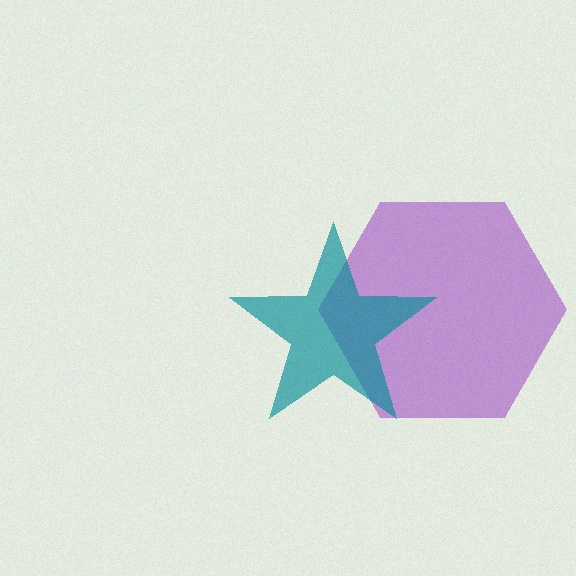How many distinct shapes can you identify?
There are 2 distinct shapes: a purple hexagon, a teal star.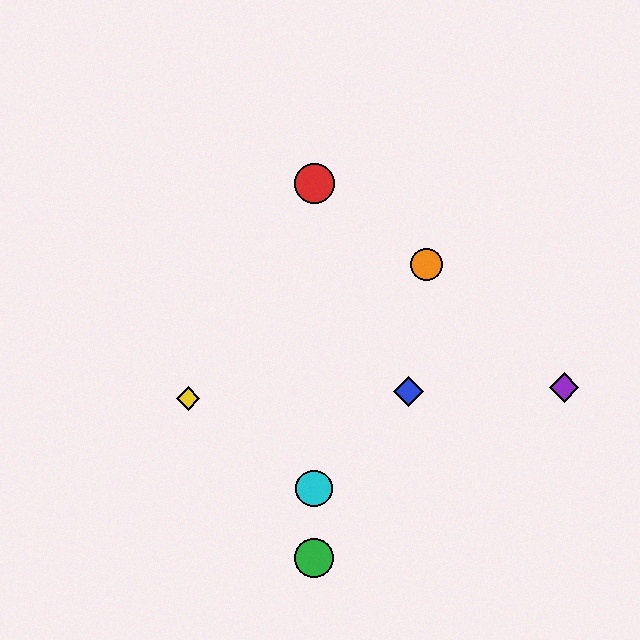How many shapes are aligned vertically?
3 shapes (the red circle, the green circle, the cyan circle) are aligned vertically.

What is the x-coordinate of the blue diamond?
The blue diamond is at x≈409.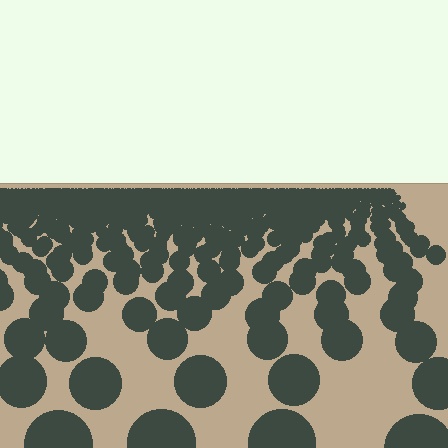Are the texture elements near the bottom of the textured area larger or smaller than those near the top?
Larger. Near the bottom, elements are closer to the viewer and appear at a bigger on-screen size.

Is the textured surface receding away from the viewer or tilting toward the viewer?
The surface is receding away from the viewer. Texture elements get smaller and denser toward the top.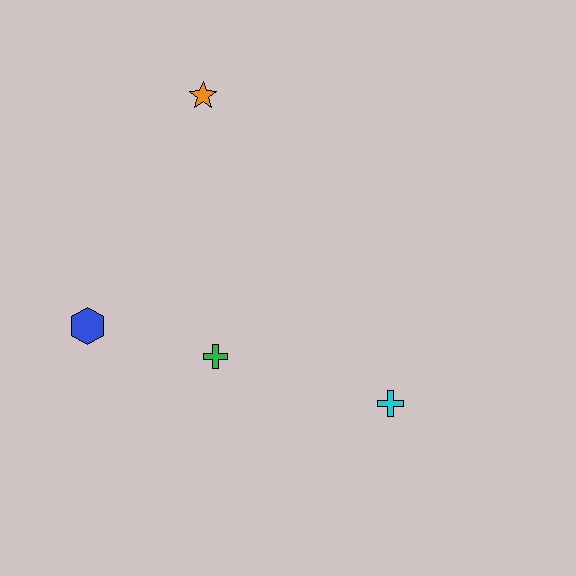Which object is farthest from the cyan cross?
The orange star is farthest from the cyan cross.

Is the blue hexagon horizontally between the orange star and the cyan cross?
No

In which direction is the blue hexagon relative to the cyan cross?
The blue hexagon is to the left of the cyan cross.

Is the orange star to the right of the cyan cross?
No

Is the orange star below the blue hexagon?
No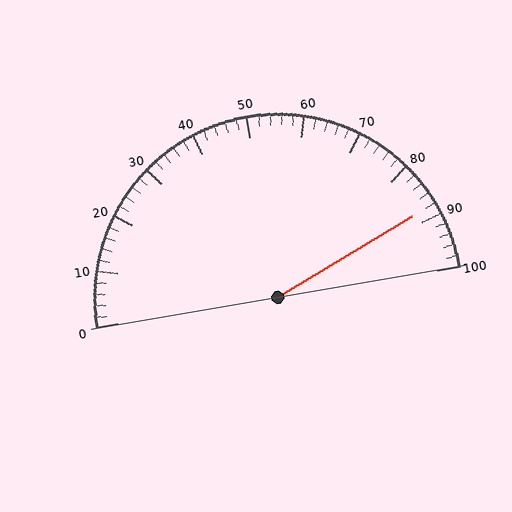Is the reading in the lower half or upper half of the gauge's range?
The reading is in the upper half of the range (0 to 100).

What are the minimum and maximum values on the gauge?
The gauge ranges from 0 to 100.